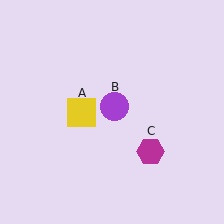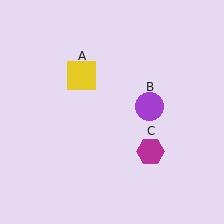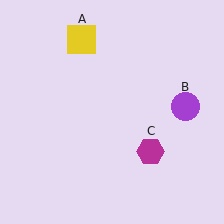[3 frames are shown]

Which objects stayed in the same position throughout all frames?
Magenta hexagon (object C) remained stationary.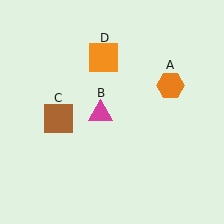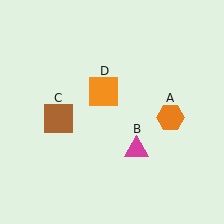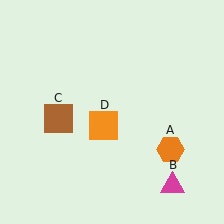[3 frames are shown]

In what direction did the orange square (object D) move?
The orange square (object D) moved down.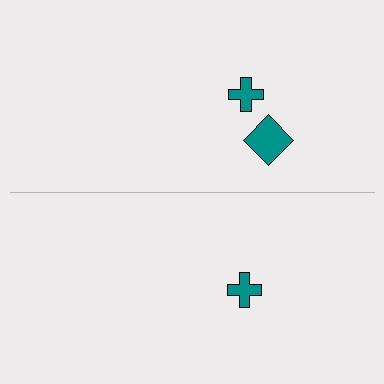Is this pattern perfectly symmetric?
No, the pattern is not perfectly symmetric. A teal diamond is missing from the bottom side.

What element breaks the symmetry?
A teal diamond is missing from the bottom side.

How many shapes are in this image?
There are 3 shapes in this image.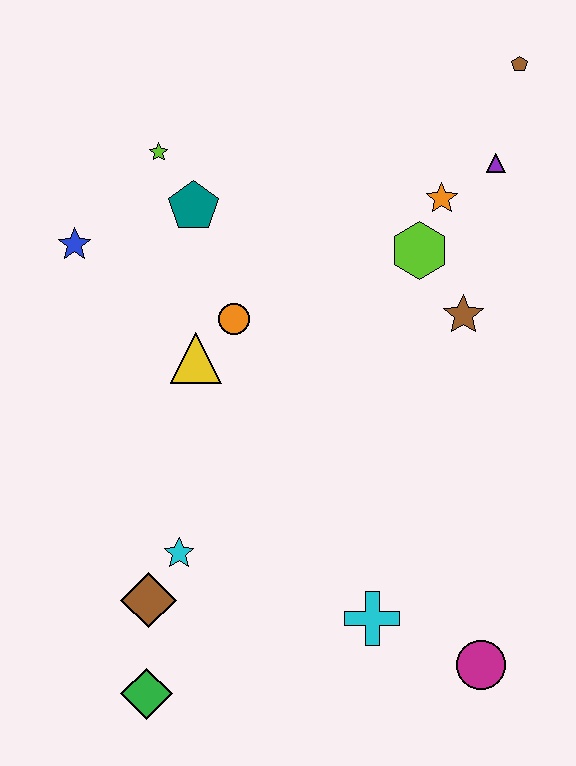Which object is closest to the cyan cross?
The magenta circle is closest to the cyan cross.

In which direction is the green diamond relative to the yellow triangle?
The green diamond is below the yellow triangle.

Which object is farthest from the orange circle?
The magenta circle is farthest from the orange circle.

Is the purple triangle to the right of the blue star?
Yes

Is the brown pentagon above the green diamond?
Yes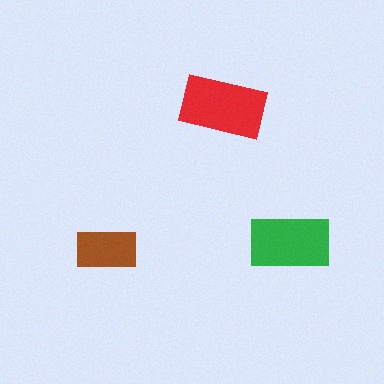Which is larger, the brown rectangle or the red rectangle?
The red one.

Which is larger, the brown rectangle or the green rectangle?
The green one.